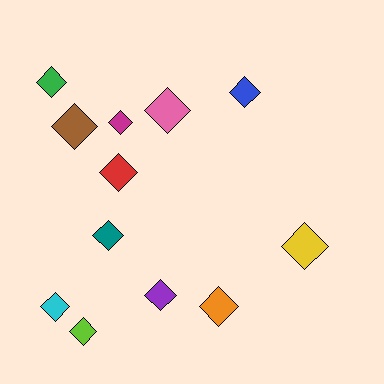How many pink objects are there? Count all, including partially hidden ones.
There is 1 pink object.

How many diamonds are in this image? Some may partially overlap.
There are 12 diamonds.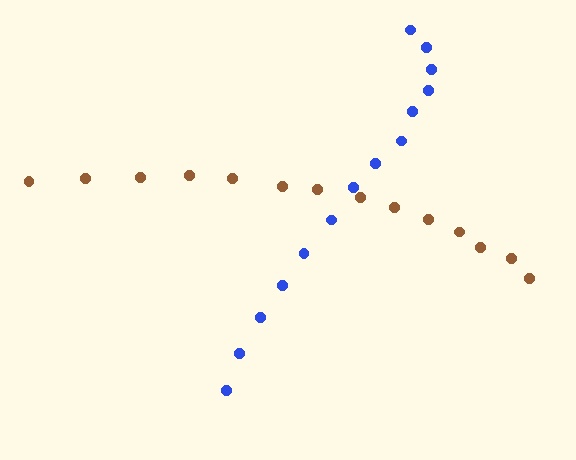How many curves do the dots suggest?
There are 2 distinct paths.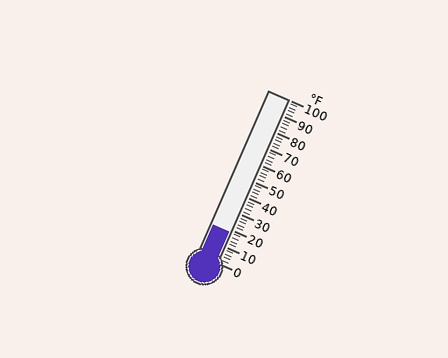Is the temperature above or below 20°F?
The temperature is below 20°F.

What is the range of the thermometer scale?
The thermometer scale ranges from 0°F to 100°F.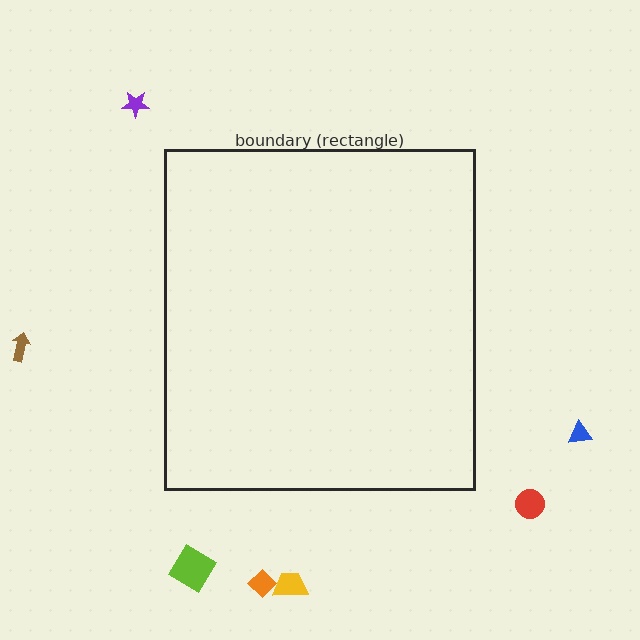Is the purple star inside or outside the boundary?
Outside.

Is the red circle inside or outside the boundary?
Outside.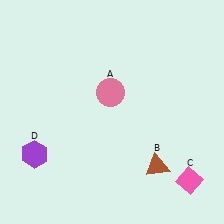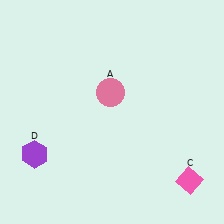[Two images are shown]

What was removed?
The brown triangle (B) was removed in Image 2.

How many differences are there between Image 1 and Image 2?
There is 1 difference between the two images.